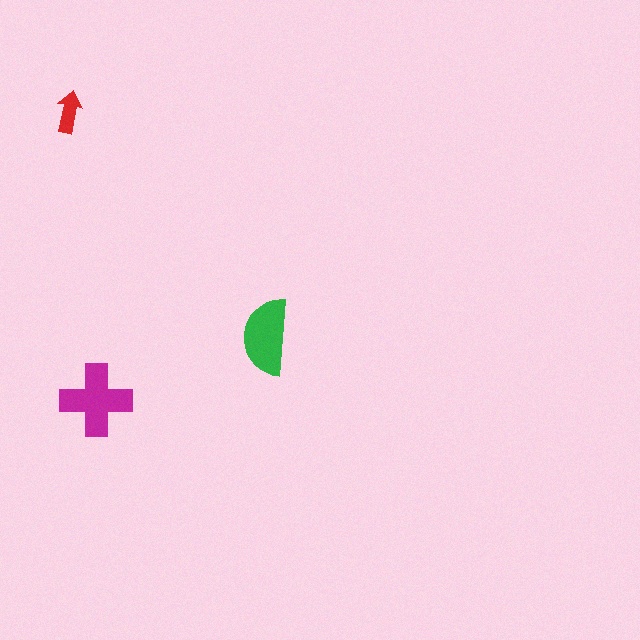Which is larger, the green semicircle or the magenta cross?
The magenta cross.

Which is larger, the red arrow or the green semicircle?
The green semicircle.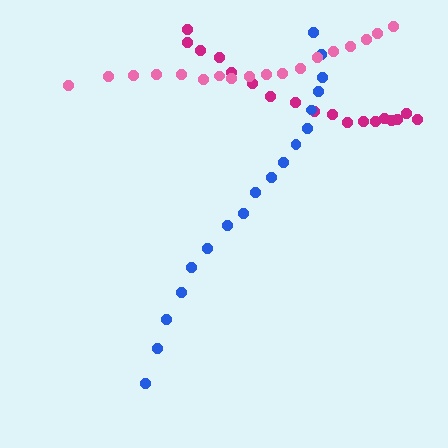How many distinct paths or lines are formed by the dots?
There are 3 distinct paths.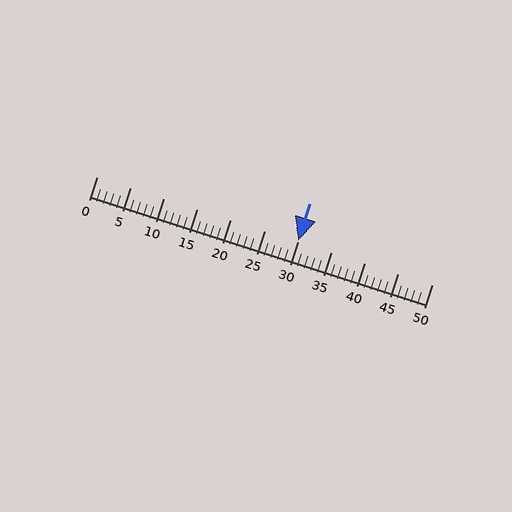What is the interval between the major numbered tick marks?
The major tick marks are spaced 5 units apart.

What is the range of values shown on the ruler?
The ruler shows values from 0 to 50.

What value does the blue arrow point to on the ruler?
The blue arrow points to approximately 30.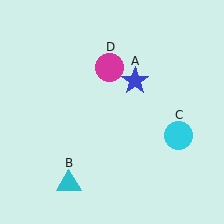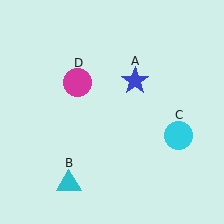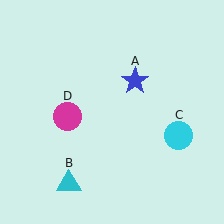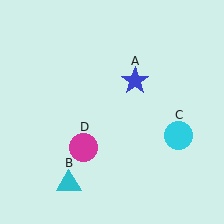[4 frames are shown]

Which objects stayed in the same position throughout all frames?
Blue star (object A) and cyan triangle (object B) and cyan circle (object C) remained stationary.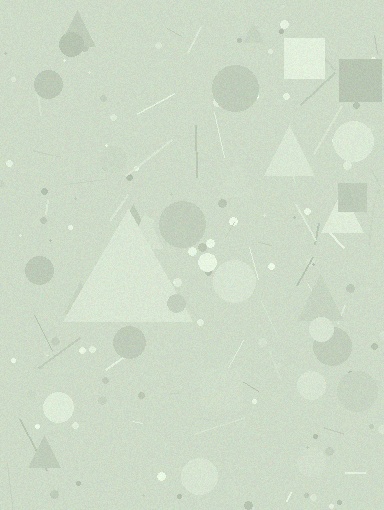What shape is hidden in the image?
A triangle is hidden in the image.